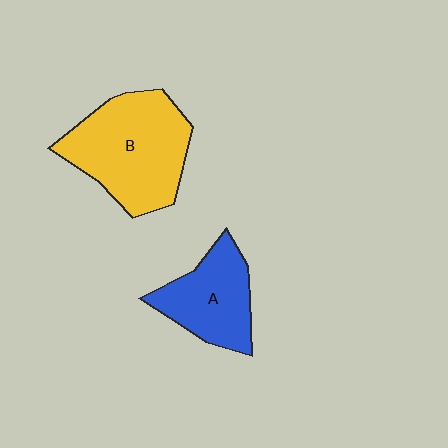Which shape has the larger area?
Shape B (yellow).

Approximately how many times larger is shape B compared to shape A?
Approximately 1.6 times.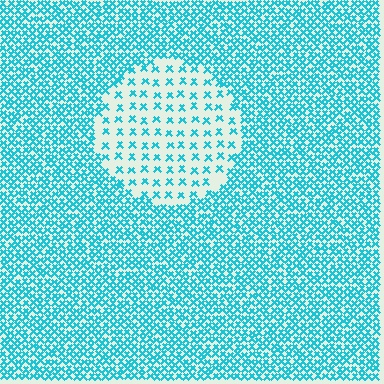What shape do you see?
I see a circle.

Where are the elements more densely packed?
The elements are more densely packed outside the circle boundary.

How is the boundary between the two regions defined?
The boundary is defined by a change in element density (approximately 3.0x ratio). All elements are the same color, size, and shape.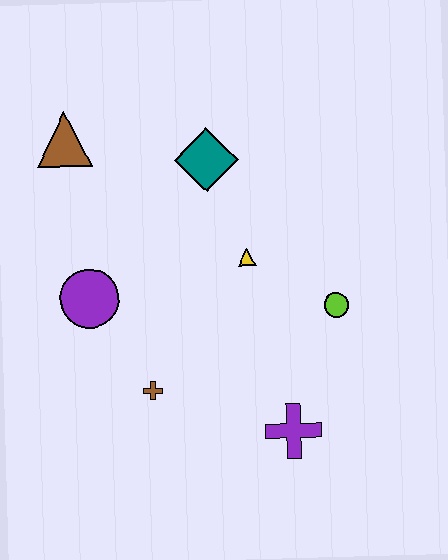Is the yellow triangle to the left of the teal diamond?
No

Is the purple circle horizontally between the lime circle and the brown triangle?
Yes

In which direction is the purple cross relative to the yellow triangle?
The purple cross is below the yellow triangle.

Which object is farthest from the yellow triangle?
The brown triangle is farthest from the yellow triangle.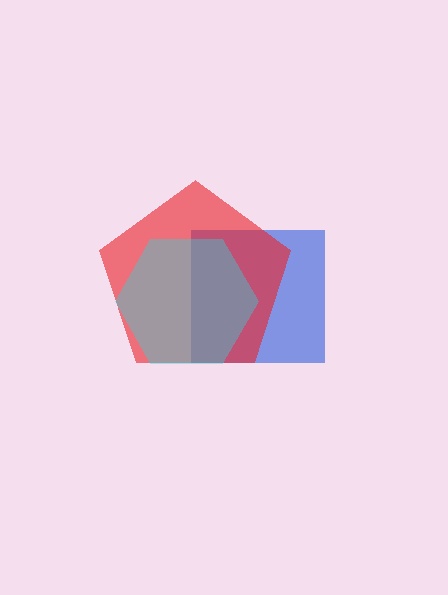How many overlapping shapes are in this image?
There are 3 overlapping shapes in the image.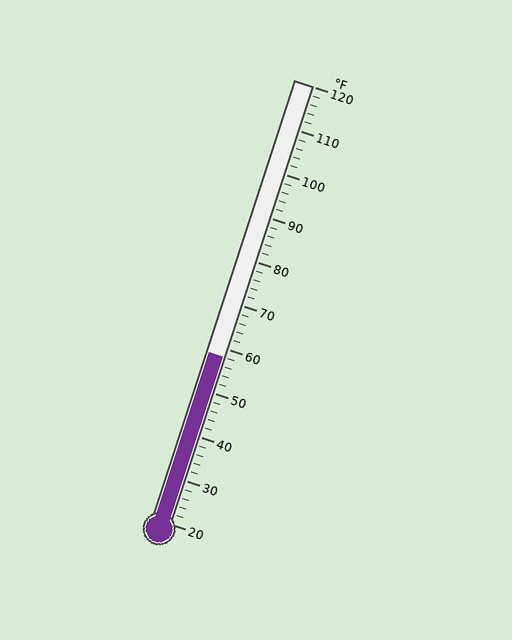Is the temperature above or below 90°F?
The temperature is below 90°F.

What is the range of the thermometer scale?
The thermometer scale ranges from 20°F to 120°F.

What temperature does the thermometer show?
The thermometer shows approximately 58°F.